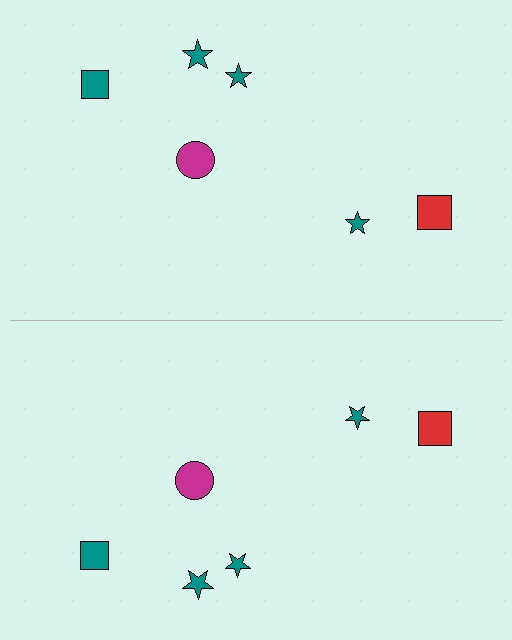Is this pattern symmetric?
Yes, this pattern has bilateral (reflection) symmetry.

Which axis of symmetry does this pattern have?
The pattern has a horizontal axis of symmetry running through the center of the image.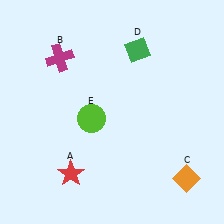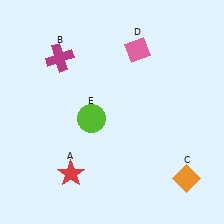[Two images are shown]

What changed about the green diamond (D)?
In Image 1, D is green. In Image 2, it changed to pink.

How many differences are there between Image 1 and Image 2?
There is 1 difference between the two images.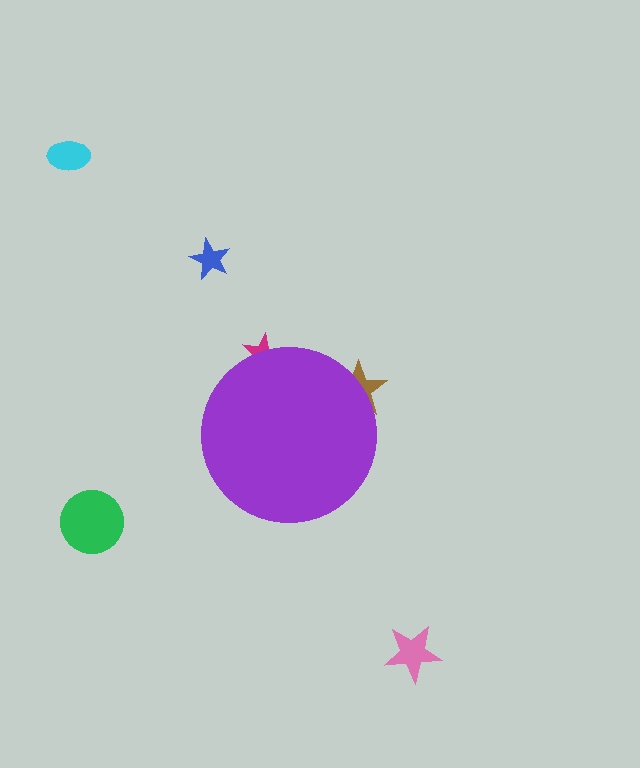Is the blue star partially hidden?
No, the blue star is fully visible.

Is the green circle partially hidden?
No, the green circle is fully visible.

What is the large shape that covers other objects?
A purple circle.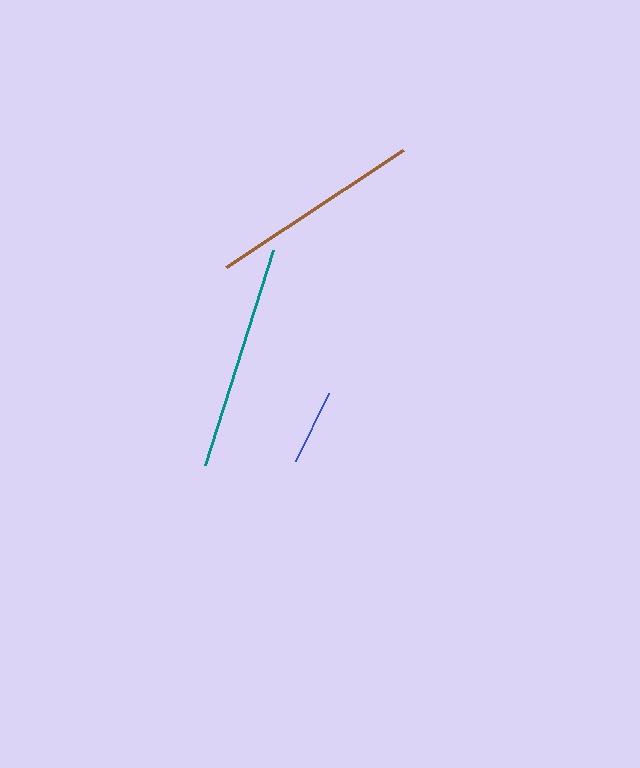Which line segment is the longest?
The teal line is the longest at approximately 226 pixels.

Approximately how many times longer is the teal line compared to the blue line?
The teal line is approximately 3.0 times the length of the blue line.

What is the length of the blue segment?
The blue segment is approximately 76 pixels long.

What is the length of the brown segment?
The brown segment is approximately 212 pixels long.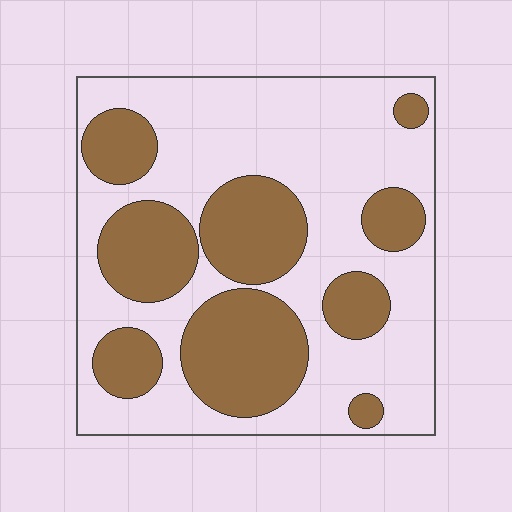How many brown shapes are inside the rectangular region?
9.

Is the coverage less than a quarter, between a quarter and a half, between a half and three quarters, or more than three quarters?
Between a quarter and a half.